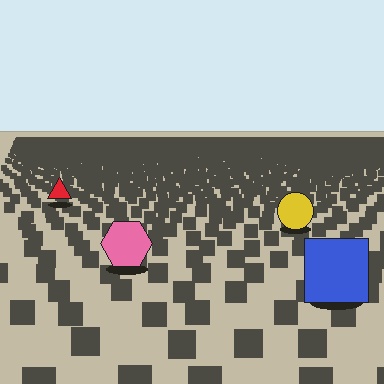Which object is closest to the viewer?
The blue square is closest. The texture marks near it are larger and more spread out.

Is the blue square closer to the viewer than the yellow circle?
Yes. The blue square is closer — you can tell from the texture gradient: the ground texture is coarser near it.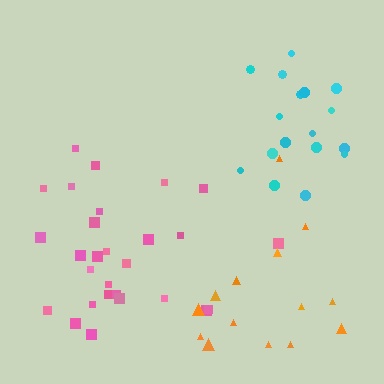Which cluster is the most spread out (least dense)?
Orange.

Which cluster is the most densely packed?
Cyan.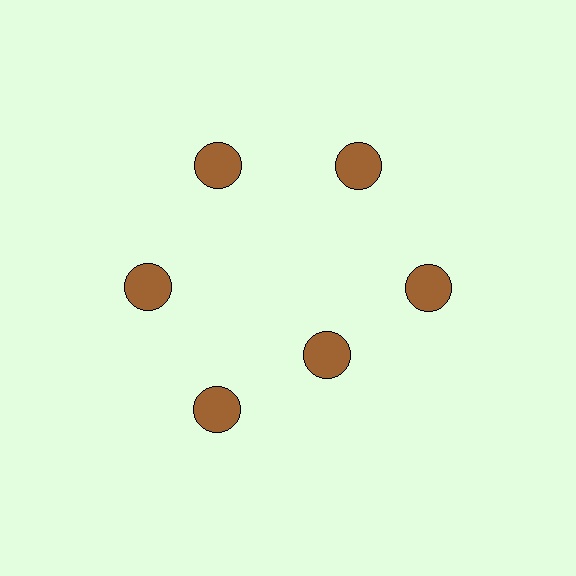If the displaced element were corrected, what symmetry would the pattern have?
It would have 6-fold rotational symmetry — the pattern would map onto itself every 60 degrees.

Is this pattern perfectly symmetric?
No. The 6 brown circles are arranged in a ring, but one element near the 5 o'clock position is pulled inward toward the center, breaking the 6-fold rotational symmetry.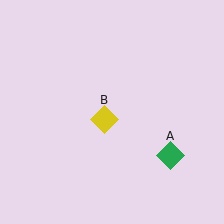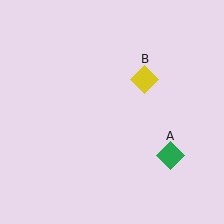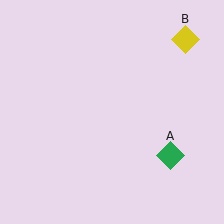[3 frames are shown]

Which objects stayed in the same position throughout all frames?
Green diamond (object A) remained stationary.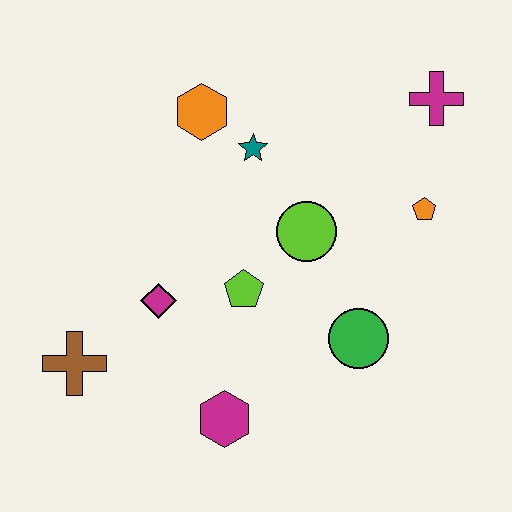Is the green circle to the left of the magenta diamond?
No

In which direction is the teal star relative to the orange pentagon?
The teal star is to the left of the orange pentagon.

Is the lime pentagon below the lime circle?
Yes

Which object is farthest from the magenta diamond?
The magenta cross is farthest from the magenta diamond.